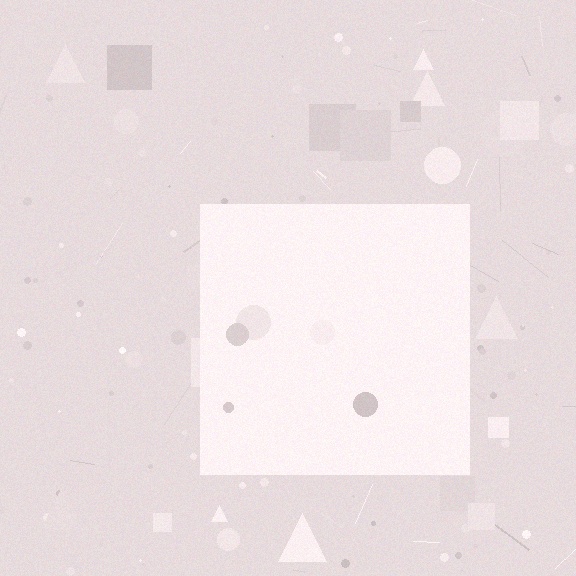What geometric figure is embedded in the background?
A square is embedded in the background.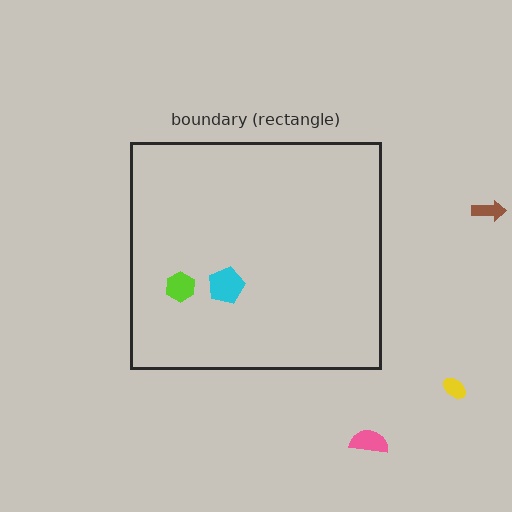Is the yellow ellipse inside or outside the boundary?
Outside.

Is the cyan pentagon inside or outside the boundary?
Inside.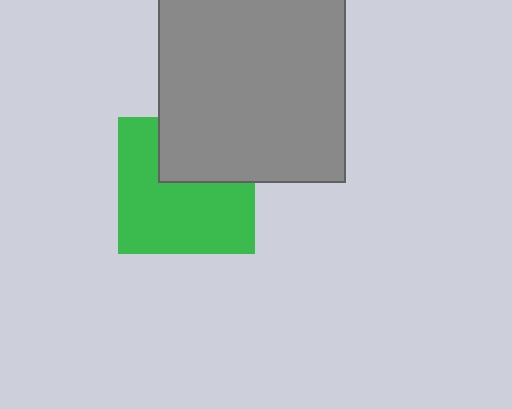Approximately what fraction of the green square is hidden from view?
Roughly 34% of the green square is hidden behind the gray square.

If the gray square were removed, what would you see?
You would see the complete green square.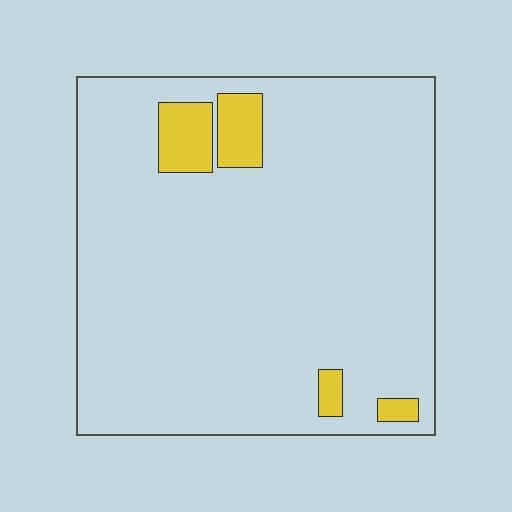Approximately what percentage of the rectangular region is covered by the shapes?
Approximately 5%.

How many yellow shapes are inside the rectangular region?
4.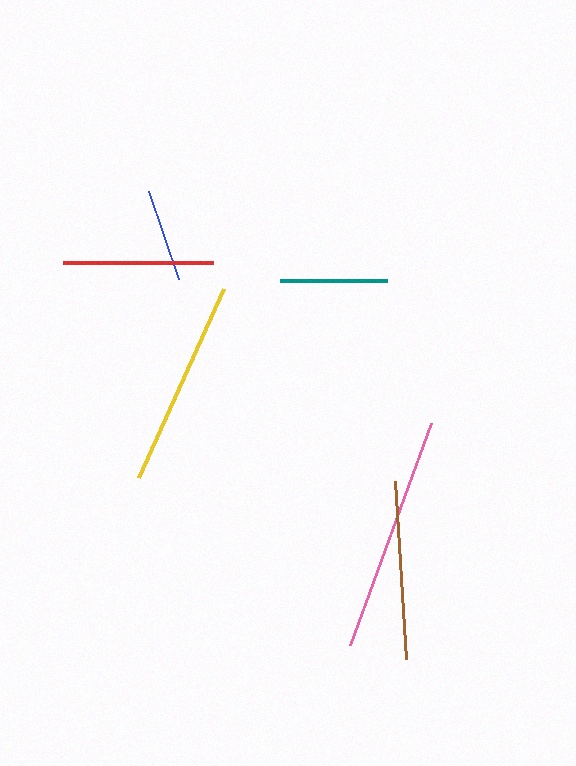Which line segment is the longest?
The pink line is the longest at approximately 237 pixels.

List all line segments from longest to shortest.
From longest to shortest: pink, yellow, brown, red, teal, blue.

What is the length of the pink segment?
The pink segment is approximately 237 pixels long.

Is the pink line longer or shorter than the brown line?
The pink line is longer than the brown line.